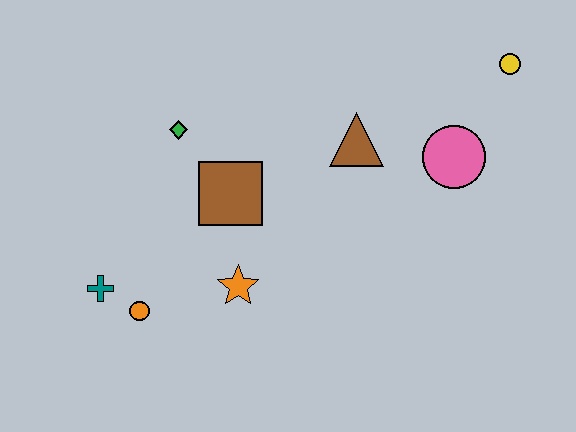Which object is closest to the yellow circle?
The pink circle is closest to the yellow circle.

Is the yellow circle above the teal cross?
Yes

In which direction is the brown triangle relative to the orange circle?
The brown triangle is to the right of the orange circle.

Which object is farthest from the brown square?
The yellow circle is farthest from the brown square.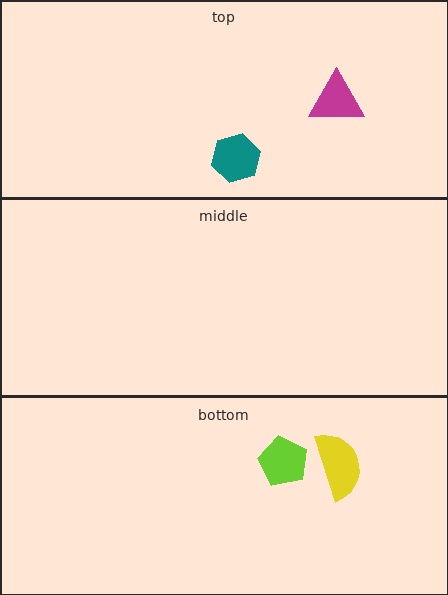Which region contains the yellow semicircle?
The bottom region.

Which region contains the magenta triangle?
The top region.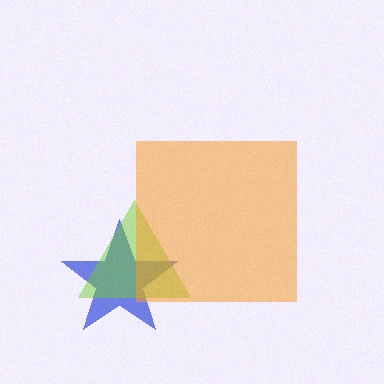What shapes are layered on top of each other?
The layered shapes are: a blue star, a lime triangle, an orange square.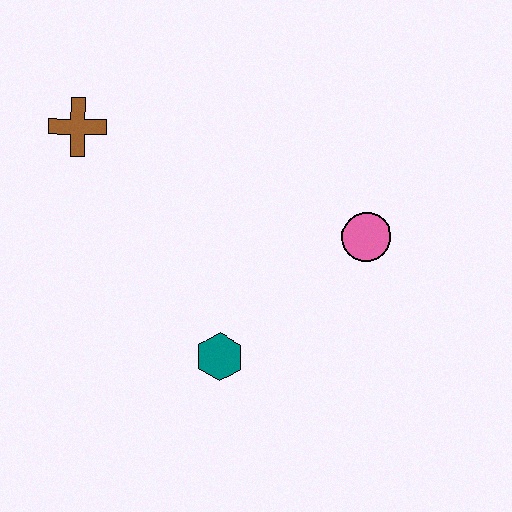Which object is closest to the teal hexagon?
The pink circle is closest to the teal hexagon.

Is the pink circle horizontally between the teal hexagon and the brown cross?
No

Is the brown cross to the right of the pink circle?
No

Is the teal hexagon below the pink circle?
Yes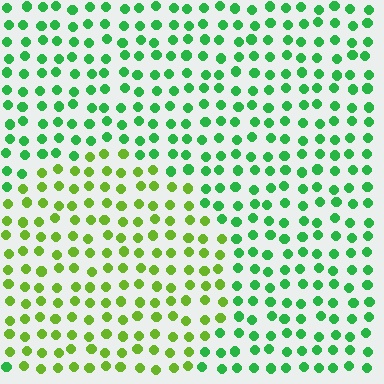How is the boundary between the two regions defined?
The boundary is defined purely by a slight shift in hue (about 39 degrees). Spacing, size, and orientation are identical on both sides.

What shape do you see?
I see a circle.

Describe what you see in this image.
The image is filled with small green elements in a uniform arrangement. A circle-shaped region is visible where the elements are tinted to a slightly different hue, forming a subtle color boundary.